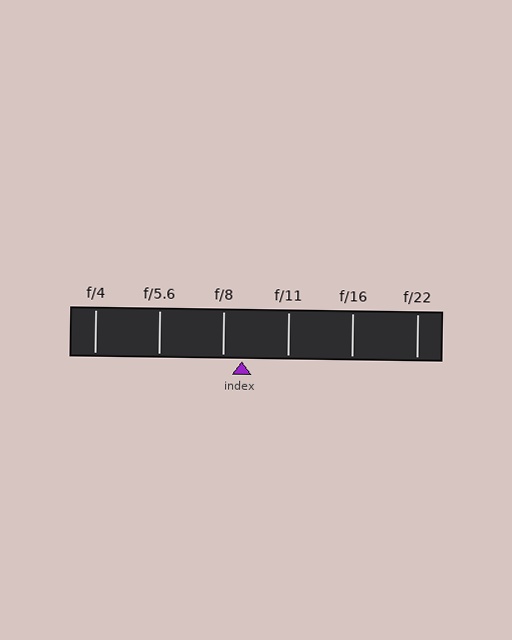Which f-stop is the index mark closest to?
The index mark is closest to f/8.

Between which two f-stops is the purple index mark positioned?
The index mark is between f/8 and f/11.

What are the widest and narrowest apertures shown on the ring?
The widest aperture shown is f/4 and the narrowest is f/22.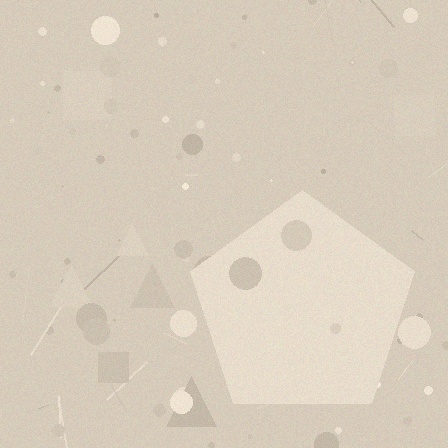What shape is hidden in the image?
A pentagon is hidden in the image.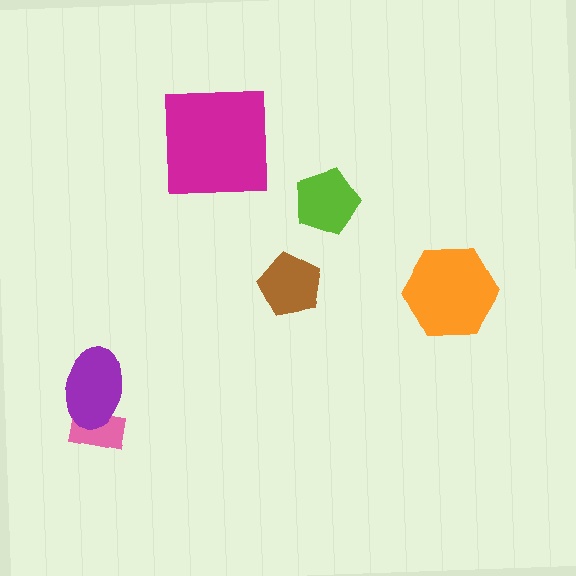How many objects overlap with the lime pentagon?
0 objects overlap with the lime pentagon.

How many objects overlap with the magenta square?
0 objects overlap with the magenta square.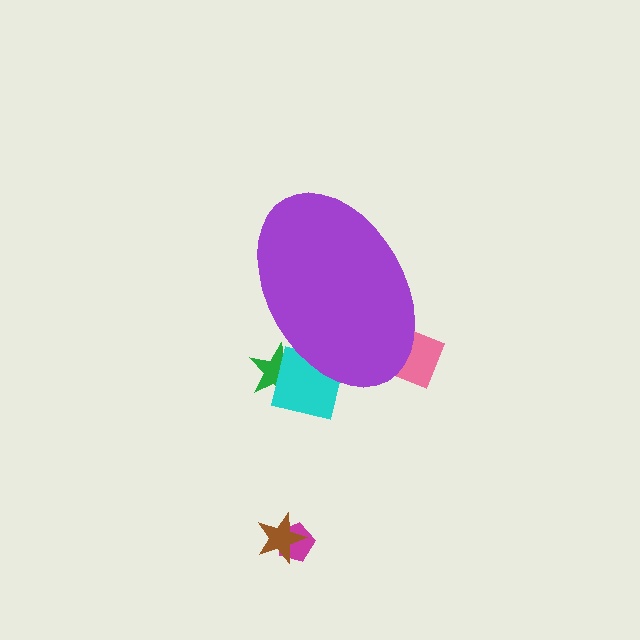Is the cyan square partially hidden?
Yes, the cyan square is partially hidden behind the purple ellipse.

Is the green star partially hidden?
Yes, the green star is partially hidden behind the purple ellipse.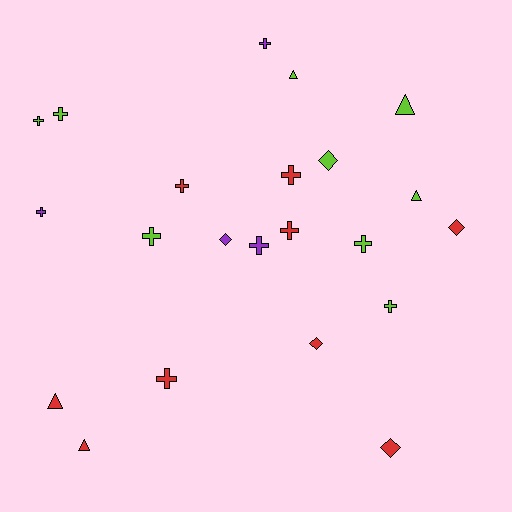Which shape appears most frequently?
Cross, with 12 objects.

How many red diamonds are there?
There are 3 red diamonds.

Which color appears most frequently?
Lime, with 9 objects.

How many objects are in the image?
There are 22 objects.